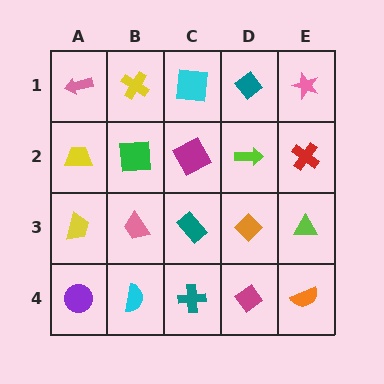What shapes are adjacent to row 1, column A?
A yellow trapezoid (row 2, column A), a yellow cross (row 1, column B).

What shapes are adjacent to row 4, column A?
A yellow trapezoid (row 3, column A), a cyan semicircle (row 4, column B).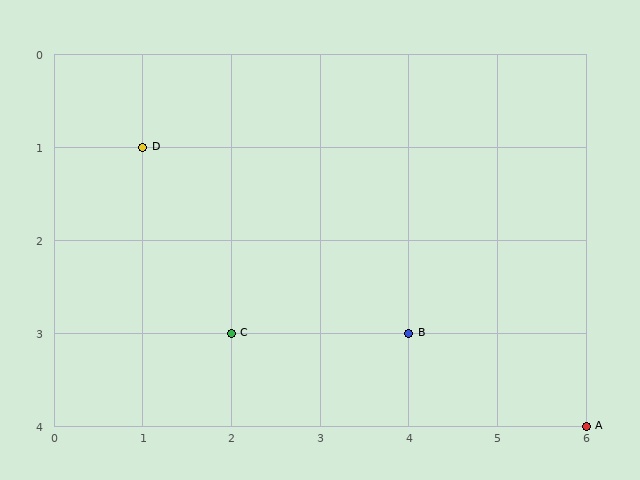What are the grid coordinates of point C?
Point C is at grid coordinates (2, 3).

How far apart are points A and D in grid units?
Points A and D are 5 columns and 3 rows apart (about 5.8 grid units diagonally).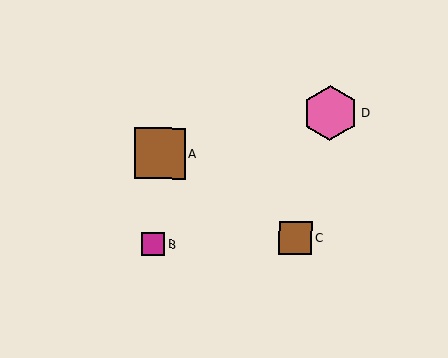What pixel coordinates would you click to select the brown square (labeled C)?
Click at (296, 238) to select the brown square C.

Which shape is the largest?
The pink hexagon (labeled D) is the largest.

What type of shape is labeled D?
Shape D is a pink hexagon.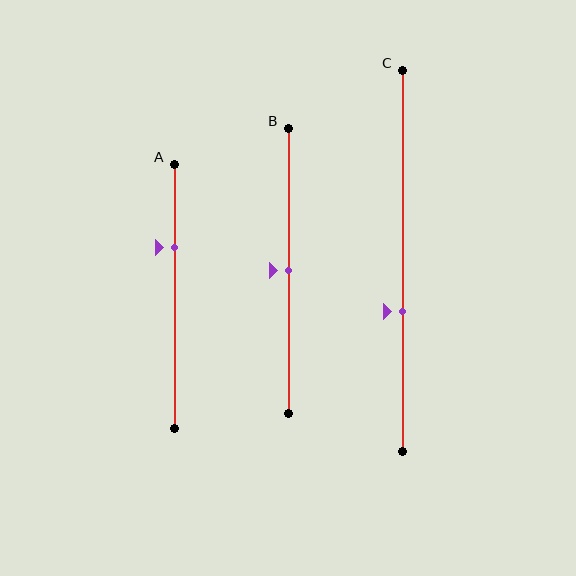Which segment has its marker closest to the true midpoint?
Segment B has its marker closest to the true midpoint.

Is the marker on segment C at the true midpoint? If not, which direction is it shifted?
No, the marker on segment C is shifted downward by about 13% of the segment length.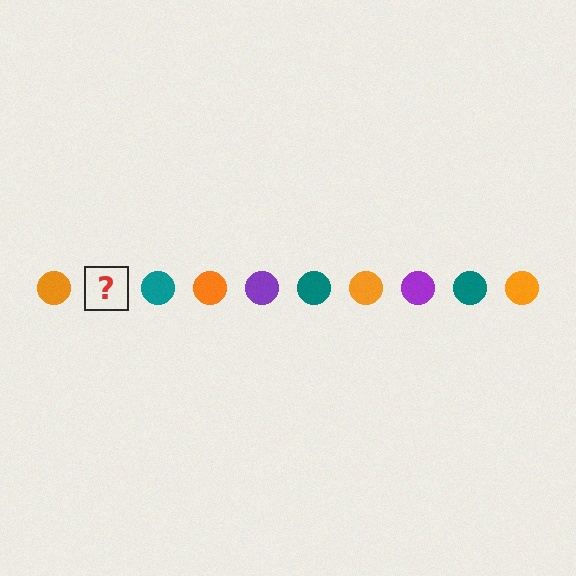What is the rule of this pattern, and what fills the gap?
The rule is that the pattern cycles through orange, purple, teal circles. The gap should be filled with a purple circle.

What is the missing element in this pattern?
The missing element is a purple circle.